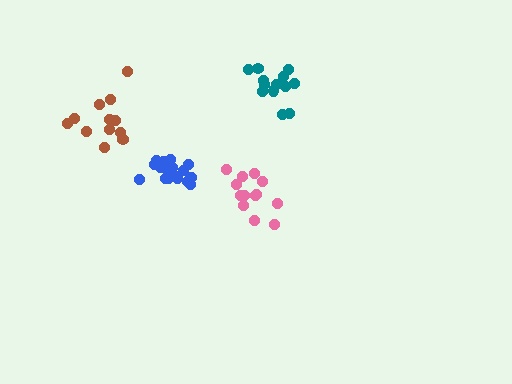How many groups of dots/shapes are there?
There are 4 groups.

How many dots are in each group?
Group 1: 18 dots, Group 2: 13 dots, Group 3: 12 dots, Group 4: 13 dots (56 total).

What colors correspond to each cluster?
The clusters are colored: blue, teal, brown, pink.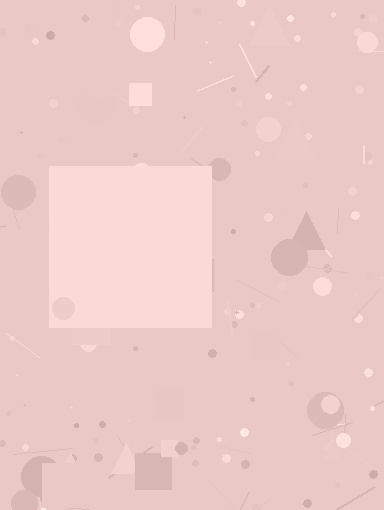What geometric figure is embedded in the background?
A square is embedded in the background.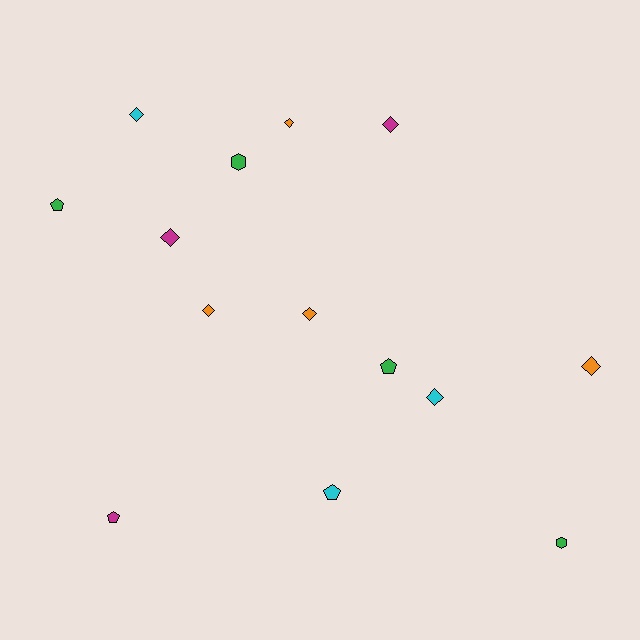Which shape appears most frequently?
Diamond, with 8 objects.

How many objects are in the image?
There are 14 objects.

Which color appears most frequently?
Green, with 4 objects.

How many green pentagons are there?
There are 2 green pentagons.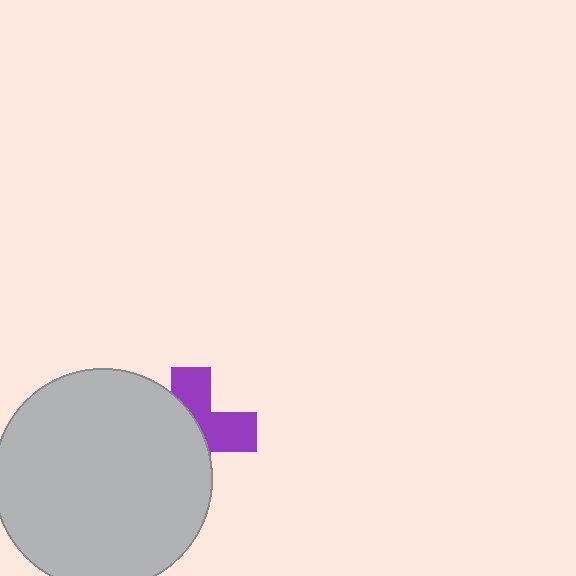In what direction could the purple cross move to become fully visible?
The purple cross could move right. That would shift it out from behind the light gray circle entirely.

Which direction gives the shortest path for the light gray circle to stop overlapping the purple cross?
Moving left gives the shortest separation.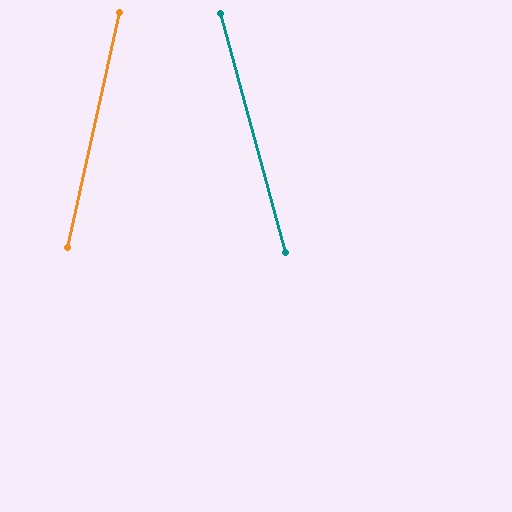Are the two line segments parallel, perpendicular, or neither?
Neither parallel nor perpendicular — they differ by about 28°.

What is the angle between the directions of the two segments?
Approximately 28 degrees.